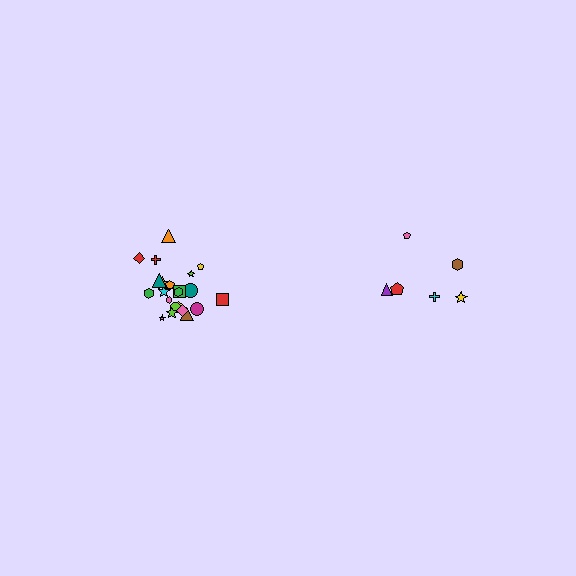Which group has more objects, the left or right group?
The left group.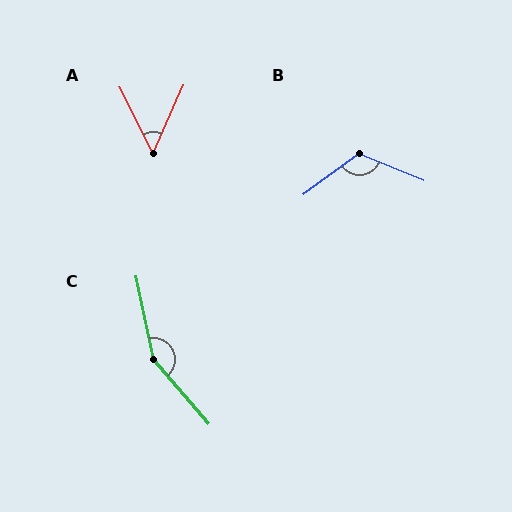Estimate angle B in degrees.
Approximately 121 degrees.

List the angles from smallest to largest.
A (51°), B (121°), C (151°).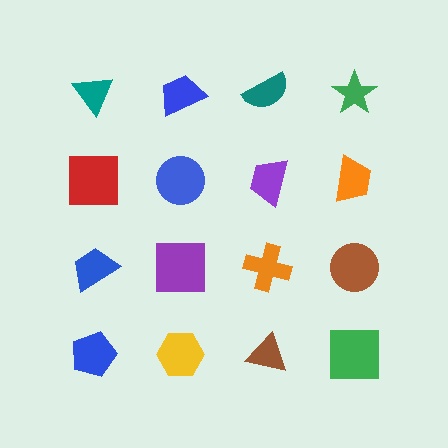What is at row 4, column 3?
A brown triangle.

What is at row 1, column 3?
A teal semicircle.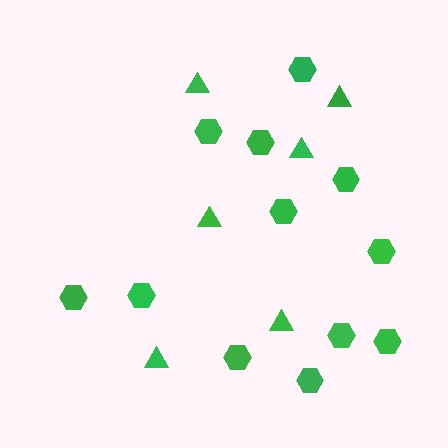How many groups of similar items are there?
There are 2 groups: one group of triangles (6) and one group of hexagons (12).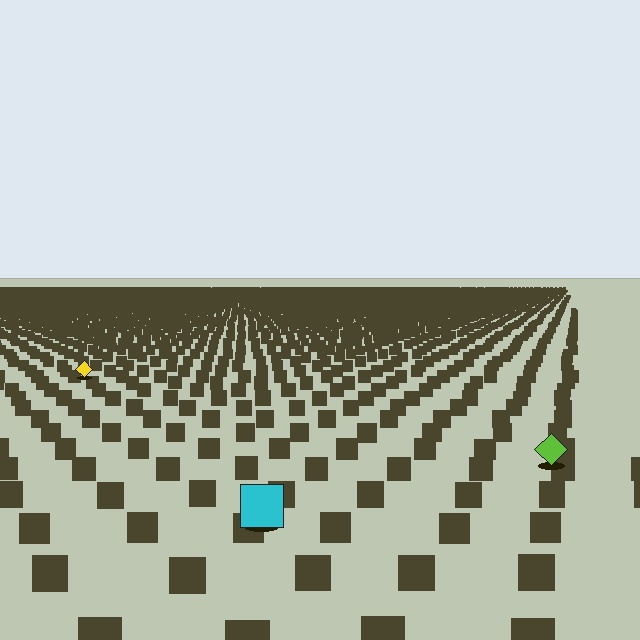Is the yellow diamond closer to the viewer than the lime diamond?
No. The lime diamond is closer — you can tell from the texture gradient: the ground texture is coarser near it.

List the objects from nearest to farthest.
From nearest to farthest: the cyan square, the lime diamond, the yellow diamond.